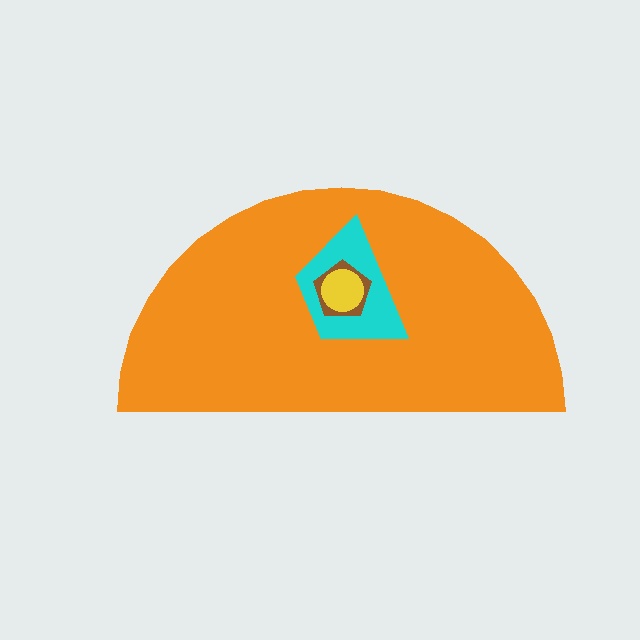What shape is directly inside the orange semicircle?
The cyan trapezoid.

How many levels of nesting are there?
4.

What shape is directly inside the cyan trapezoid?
The brown pentagon.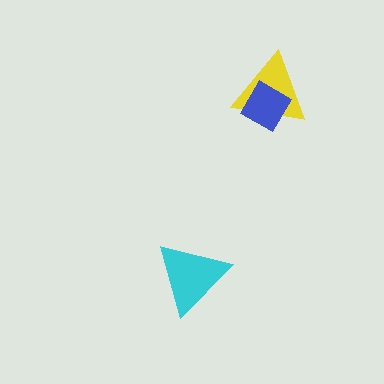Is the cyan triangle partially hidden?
No, no other shape covers it.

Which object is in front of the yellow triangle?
The blue diamond is in front of the yellow triangle.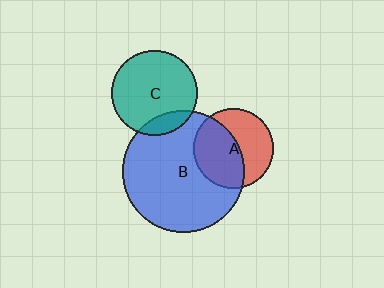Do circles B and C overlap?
Yes.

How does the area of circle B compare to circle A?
Approximately 2.4 times.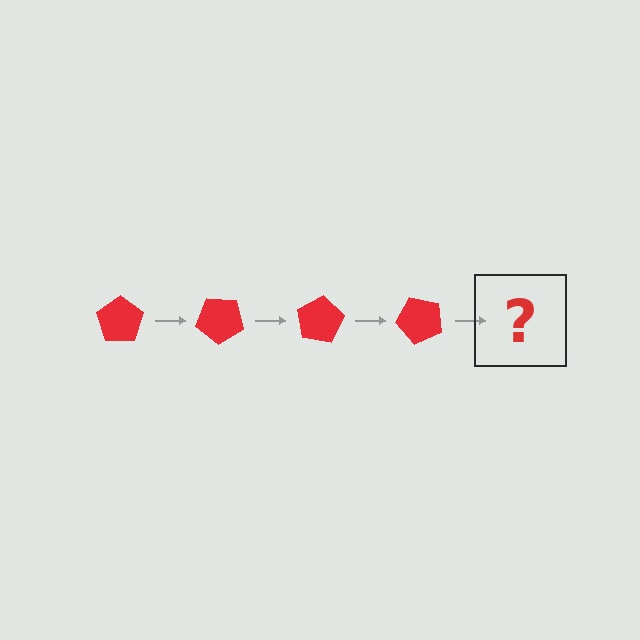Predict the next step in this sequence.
The next step is a red pentagon rotated 160 degrees.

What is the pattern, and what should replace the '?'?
The pattern is that the pentagon rotates 40 degrees each step. The '?' should be a red pentagon rotated 160 degrees.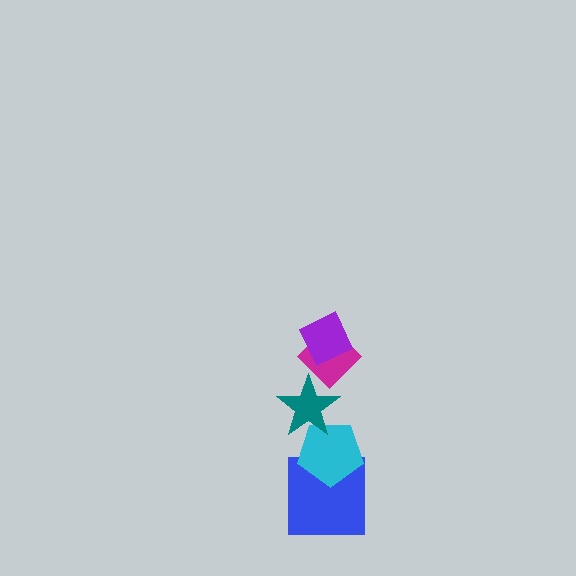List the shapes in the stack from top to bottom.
From top to bottom: the purple diamond, the magenta diamond, the teal star, the cyan pentagon, the blue square.